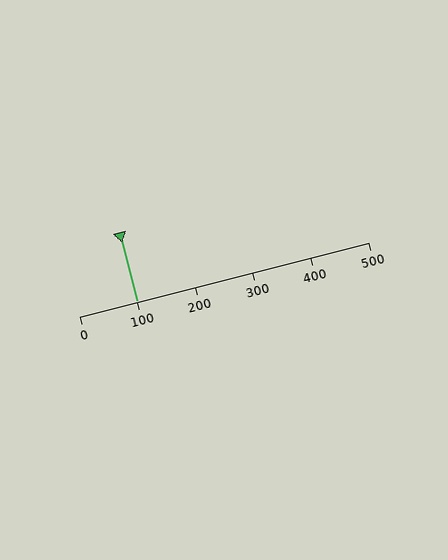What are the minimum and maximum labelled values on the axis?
The axis runs from 0 to 500.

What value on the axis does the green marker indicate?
The marker indicates approximately 100.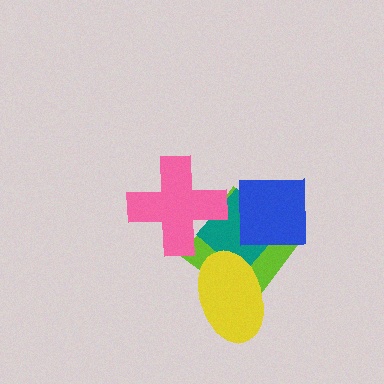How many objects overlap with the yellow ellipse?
2 objects overlap with the yellow ellipse.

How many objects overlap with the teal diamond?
4 objects overlap with the teal diamond.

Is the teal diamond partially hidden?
Yes, it is partially covered by another shape.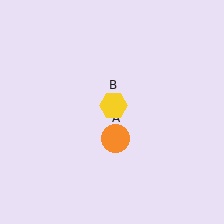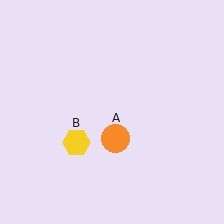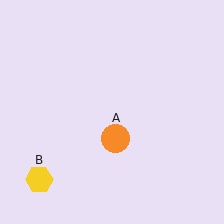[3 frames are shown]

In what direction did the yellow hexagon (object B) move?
The yellow hexagon (object B) moved down and to the left.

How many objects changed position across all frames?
1 object changed position: yellow hexagon (object B).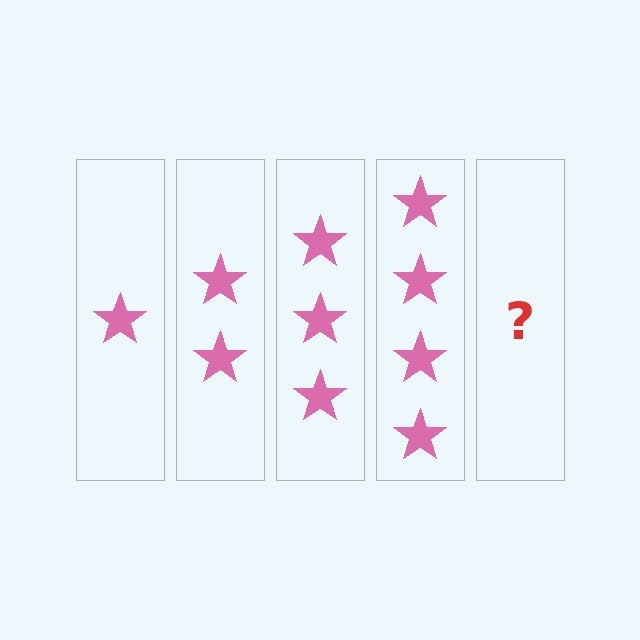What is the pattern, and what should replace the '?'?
The pattern is that each step adds one more star. The '?' should be 5 stars.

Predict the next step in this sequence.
The next step is 5 stars.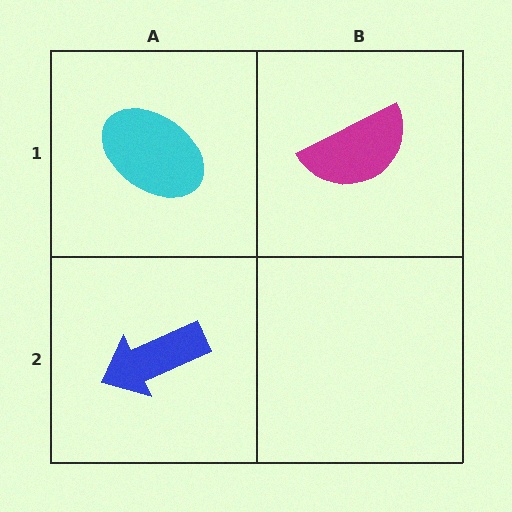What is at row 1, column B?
A magenta semicircle.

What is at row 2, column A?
A blue arrow.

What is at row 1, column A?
A cyan ellipse.